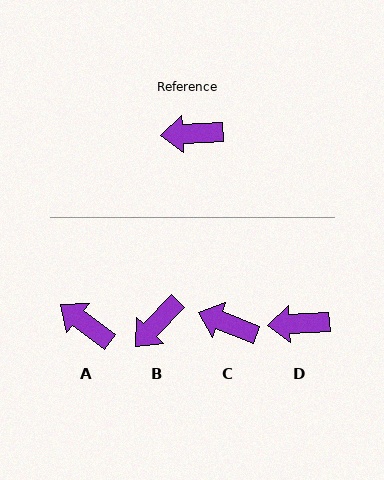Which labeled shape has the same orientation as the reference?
D.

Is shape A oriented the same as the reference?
No, it is off by about 40 degrees.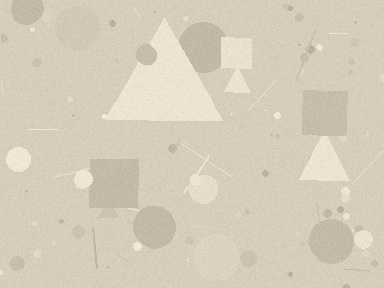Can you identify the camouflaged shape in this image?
The camouflaged shape is a triangle.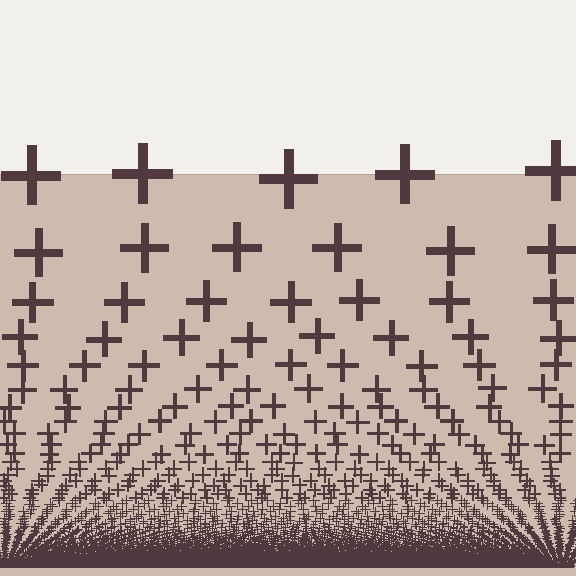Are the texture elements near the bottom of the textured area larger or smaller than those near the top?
Smaller. The gradient is inverted — elements near the bottom are smaller and denser.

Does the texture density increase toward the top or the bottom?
Density increases toward the bottom.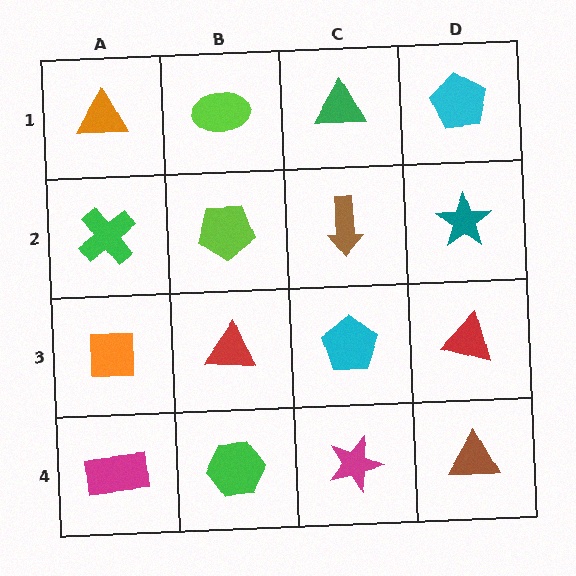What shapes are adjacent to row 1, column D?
A teal star (row 2, column D), a green triangle (row 1, column C).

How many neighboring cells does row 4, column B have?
3.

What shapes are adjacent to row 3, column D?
A teal star (row 2, column D), a brown triangle (row 4, column D), a cyan pentagon (row 3, column C).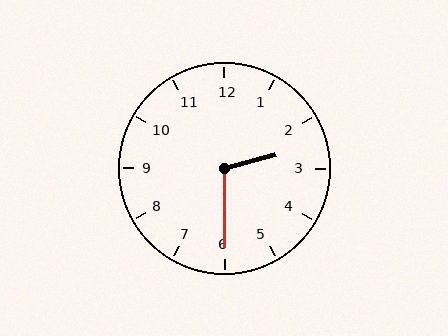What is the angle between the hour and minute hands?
Approximately 105 degrees.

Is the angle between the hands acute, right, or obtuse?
It is obtuse.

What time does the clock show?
2:30.